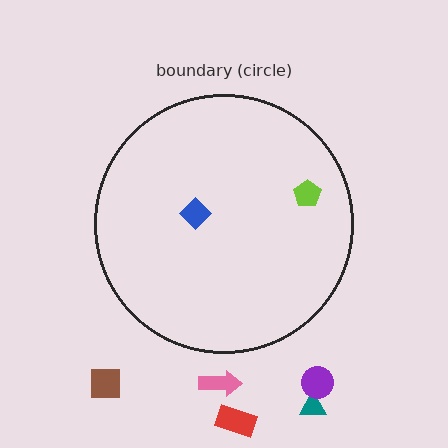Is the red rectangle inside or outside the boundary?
Outside.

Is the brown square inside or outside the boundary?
Outside.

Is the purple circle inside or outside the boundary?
Outside.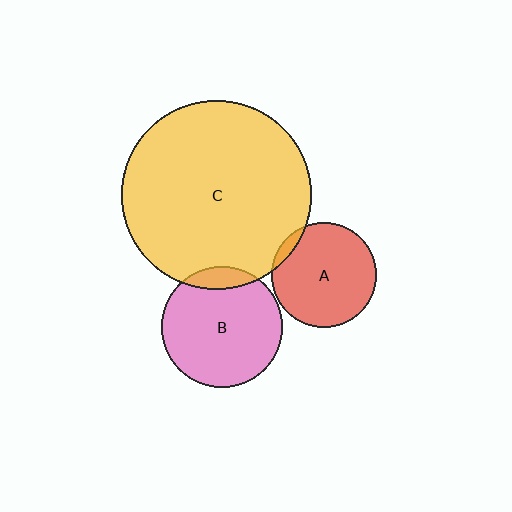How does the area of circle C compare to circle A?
Approximately 3.3 times.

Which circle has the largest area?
Circle C (yellow).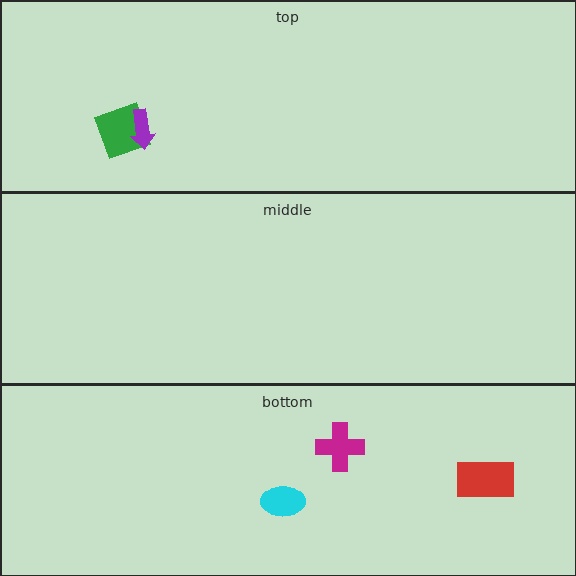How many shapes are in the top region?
2.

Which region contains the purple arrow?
The top region.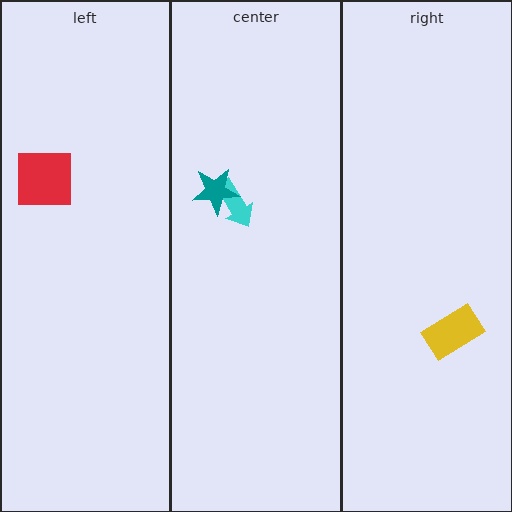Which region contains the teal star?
The center region.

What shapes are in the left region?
The red square.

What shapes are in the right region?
The yellow rectangle.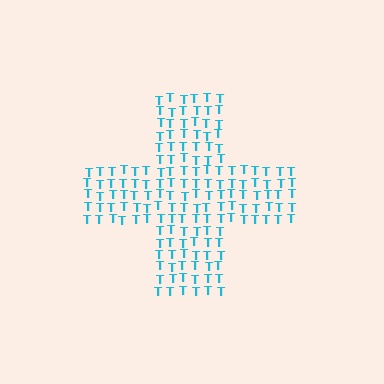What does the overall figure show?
The overall figure shows a cross.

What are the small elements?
The small elements are letter T's.